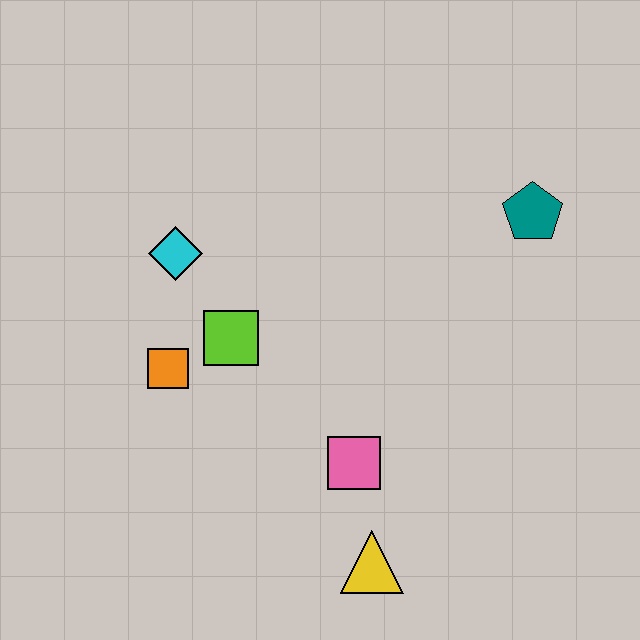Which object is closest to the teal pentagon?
The pink square is closest to the teal pentagon.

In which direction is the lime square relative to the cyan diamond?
The lime square is below the cyan diamond.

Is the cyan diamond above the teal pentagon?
No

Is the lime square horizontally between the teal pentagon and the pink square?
No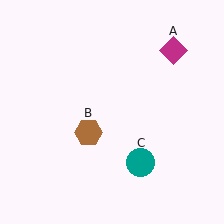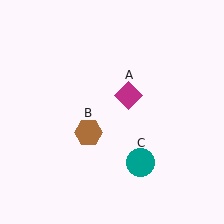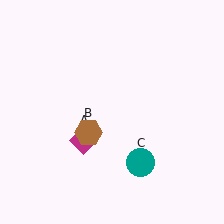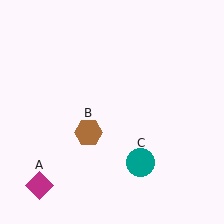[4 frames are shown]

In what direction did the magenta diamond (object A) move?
The magenta diamond (object A) moved down and to the left.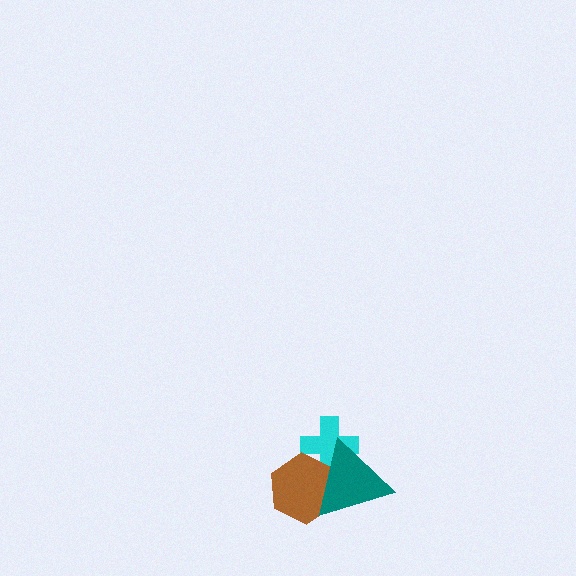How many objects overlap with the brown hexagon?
2 objects overlap with the brown hexagon.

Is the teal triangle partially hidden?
No, no other shape covers it.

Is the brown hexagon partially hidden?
Yes, it is partially covered by another shape.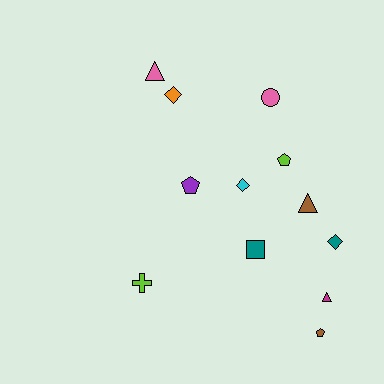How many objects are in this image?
There are 12 objects.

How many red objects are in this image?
There are no red objects.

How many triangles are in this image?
There are 3 triangles.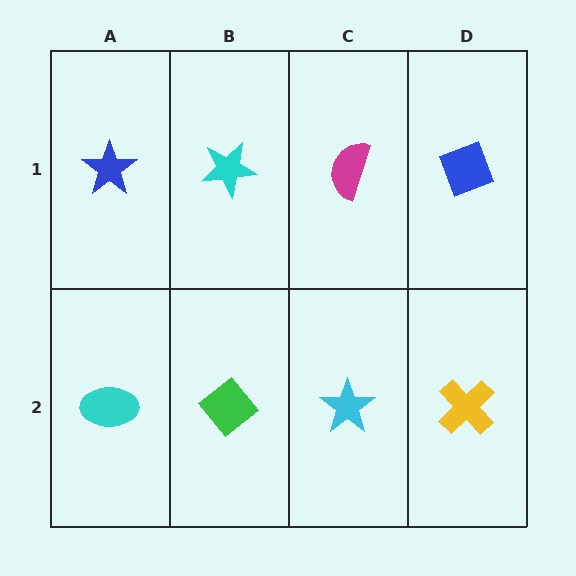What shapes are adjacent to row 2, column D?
A blue diamond (row 1, column D), a cyan star (row 2, column C).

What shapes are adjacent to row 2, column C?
A magenta semicircle (row 1, column C), a green diamond (row 2, column B), a yellow cross (row 2, column D).